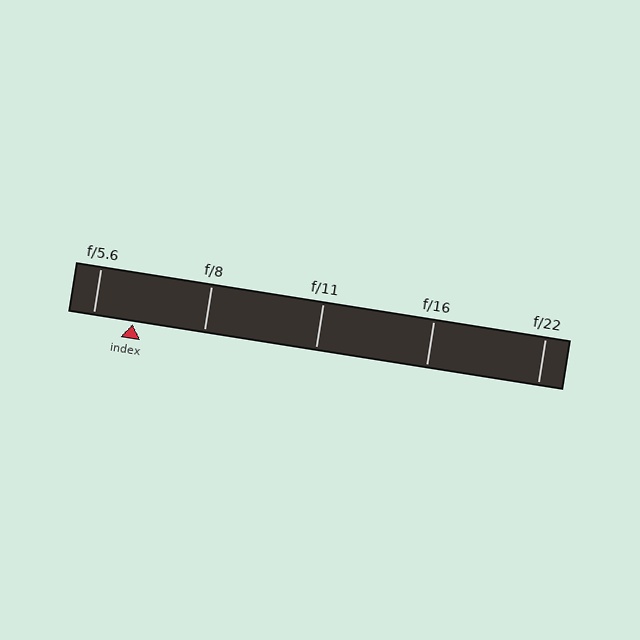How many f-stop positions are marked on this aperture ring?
There are 5 f-stop positions marked.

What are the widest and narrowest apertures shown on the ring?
The widest aperture shown is f/5.6 and the narrowest is f/22.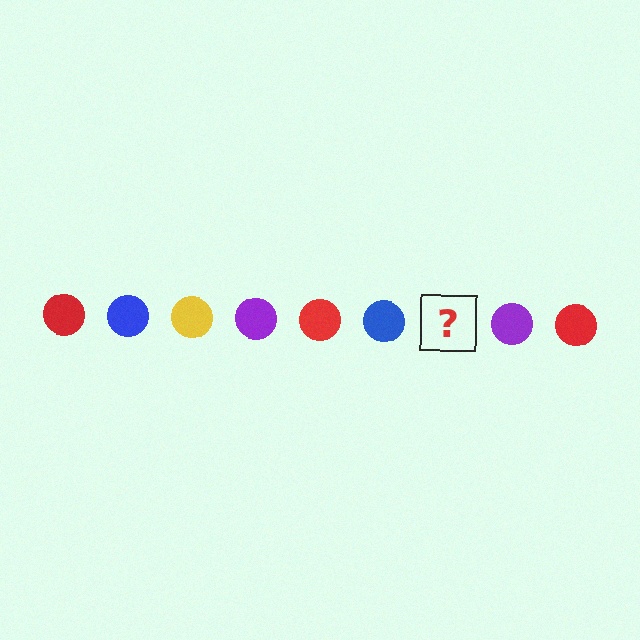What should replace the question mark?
The question mark should be replaced with a yellow circle.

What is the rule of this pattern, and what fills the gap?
The rule is that the pattern cycles through red, blue, yellow, purple circles. The gap should be filled with a yellow circle.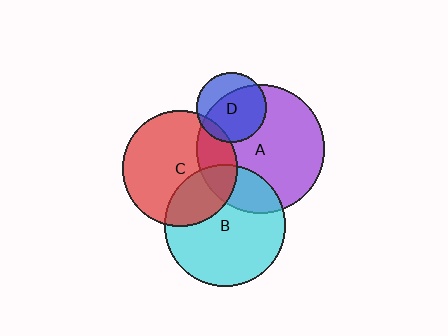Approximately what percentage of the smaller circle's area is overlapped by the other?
Approximately 25%.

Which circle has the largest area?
Circle A (purple).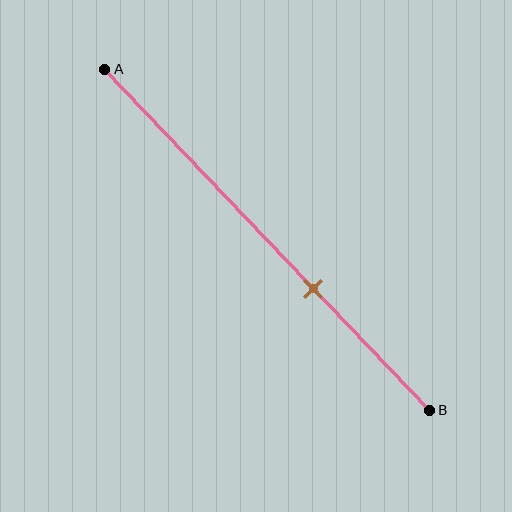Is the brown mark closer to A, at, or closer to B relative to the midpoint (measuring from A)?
The brown mark is closer to point B than the midpoint of segment AB.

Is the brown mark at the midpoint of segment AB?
No, the mark is at about 65% from A, not at the 50% midpoint.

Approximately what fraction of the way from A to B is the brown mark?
The brown mark is approximately 65% of the way from A to B.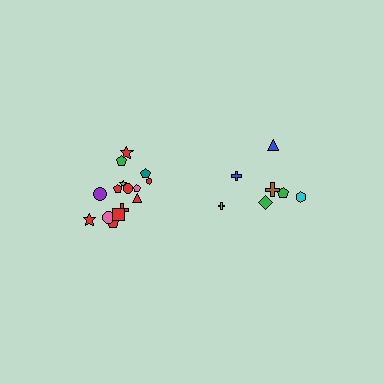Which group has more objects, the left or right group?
The left group.